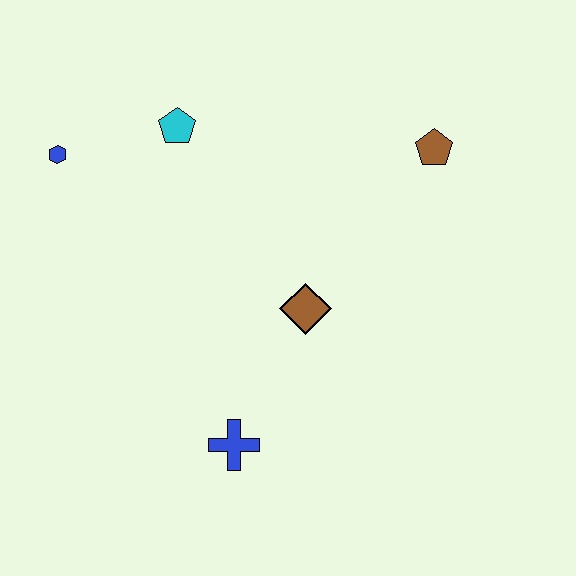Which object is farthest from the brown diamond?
The blue hexagon is farthest from the brown diamond.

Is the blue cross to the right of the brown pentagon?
No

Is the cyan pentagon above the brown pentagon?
Yes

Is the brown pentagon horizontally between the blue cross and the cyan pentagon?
No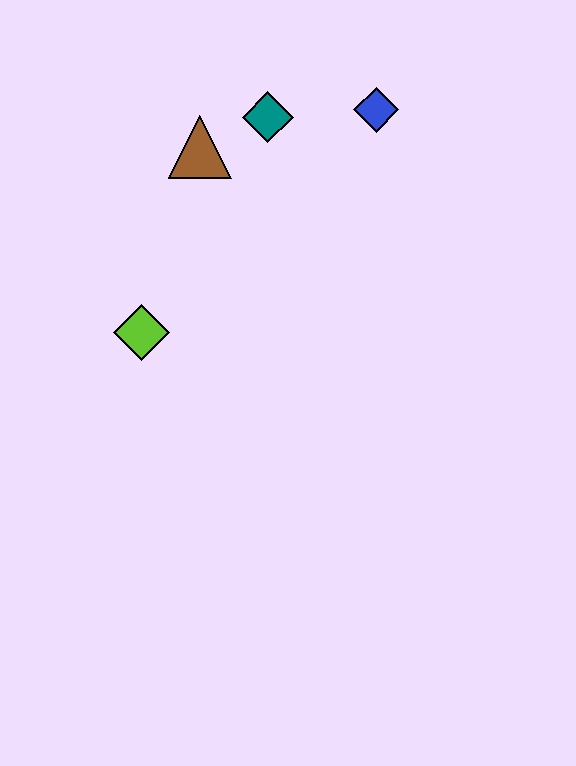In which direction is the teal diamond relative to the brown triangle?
The teal diamond is to the right of the brown triangle.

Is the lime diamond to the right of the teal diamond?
No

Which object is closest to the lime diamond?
The brown triangle is closest to the lime diamond.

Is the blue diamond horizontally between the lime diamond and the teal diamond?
No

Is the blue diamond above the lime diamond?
Yes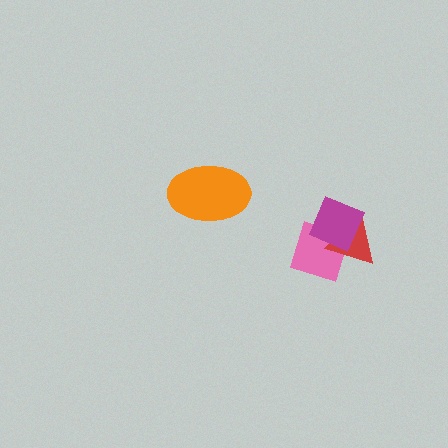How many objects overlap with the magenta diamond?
2 objects overlap with the magenta diamond.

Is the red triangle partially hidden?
Yes, it is partially covered by another shape.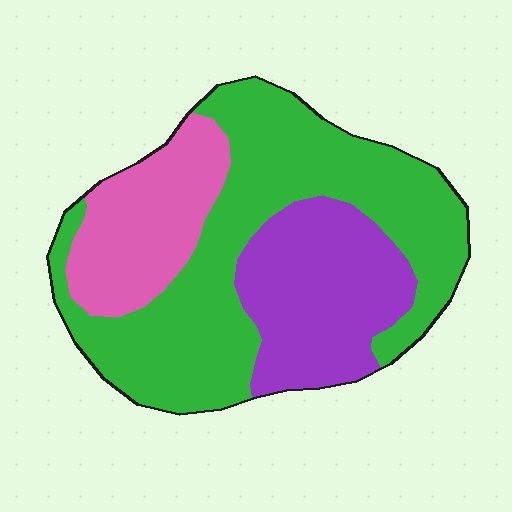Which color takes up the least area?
Pink, at roughly 20%.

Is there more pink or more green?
Green.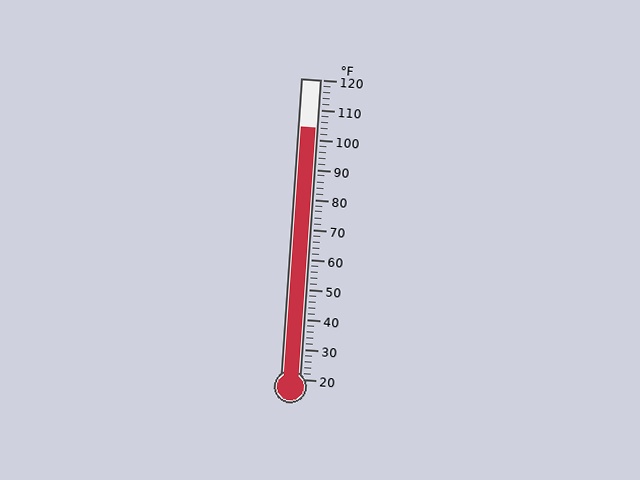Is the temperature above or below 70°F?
The temperature is above 70°F.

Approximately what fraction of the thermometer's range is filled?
The thermometer is filled to approximately 85% of its range.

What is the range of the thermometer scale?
The thermometer scale ranges from 20°F to 120°F.